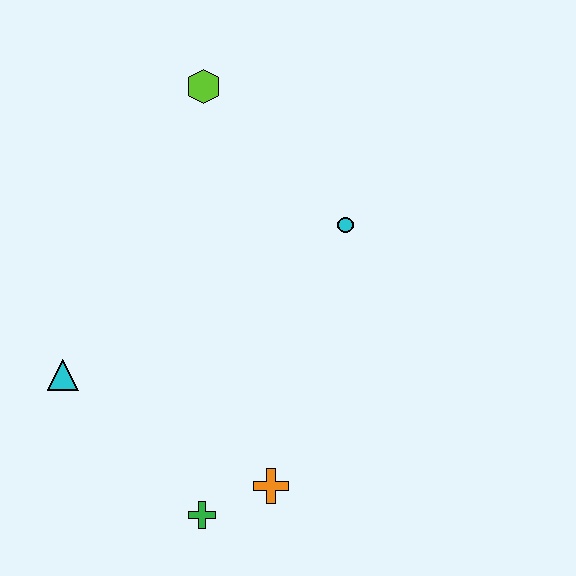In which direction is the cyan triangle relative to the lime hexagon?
The cyan triangle is below the lime hexagon.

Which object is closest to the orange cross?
The green cross is closest to the orange cross.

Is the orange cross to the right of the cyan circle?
No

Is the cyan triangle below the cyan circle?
Yes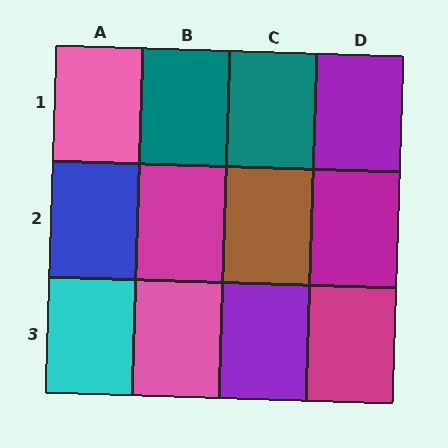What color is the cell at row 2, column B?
Magenta.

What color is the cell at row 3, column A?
Cyan.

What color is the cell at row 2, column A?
Blue.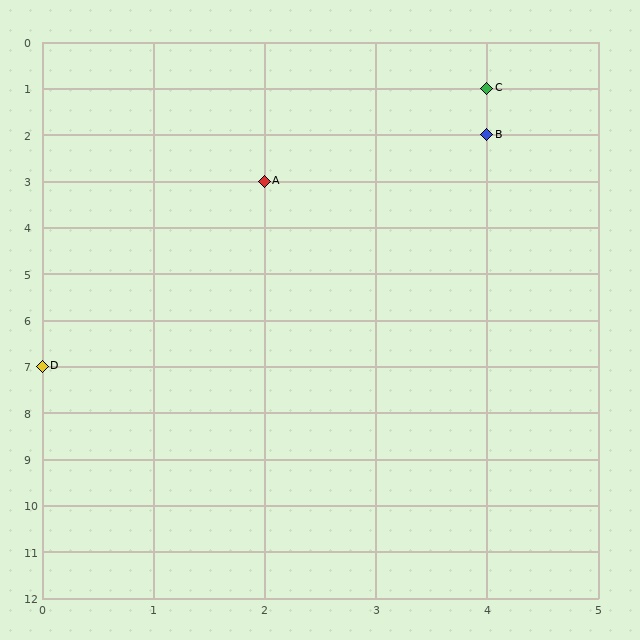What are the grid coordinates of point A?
Point A is at grid coordinates (2, 3).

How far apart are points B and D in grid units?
Points B and D are 4 columns and 5 rows apart (about 6.4 grid units diagonally).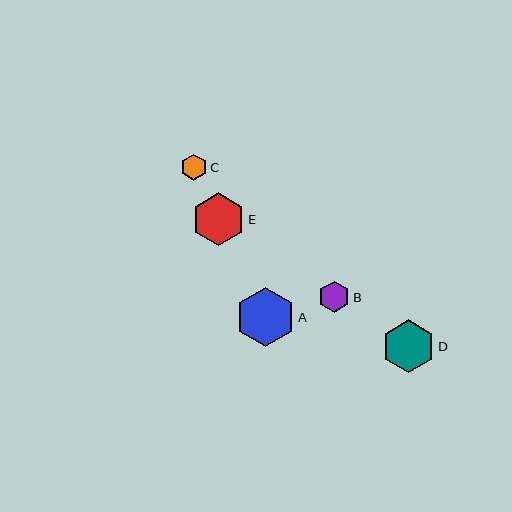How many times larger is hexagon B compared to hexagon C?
Hexagon B is approximately 1.2 times the size of hexagon C.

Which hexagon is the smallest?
Hexagon C is the smallest with a size of approximately 26 pixels.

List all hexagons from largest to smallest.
From largest to smallest: A, E, D, B, C.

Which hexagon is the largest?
Hexagon A is the largest with a size of approximately 59 pixels.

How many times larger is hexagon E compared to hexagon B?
Hexagon E is approximately 1.7 times the size of hexagon B.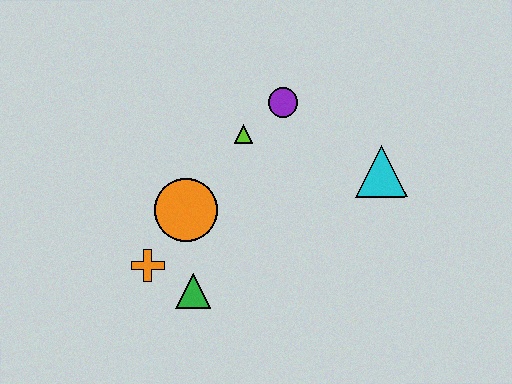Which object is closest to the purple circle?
The lime triangle is closest to the purple circle.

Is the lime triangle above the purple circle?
No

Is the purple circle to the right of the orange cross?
Yes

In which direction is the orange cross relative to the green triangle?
The orange cross is to the left of the green triangle.